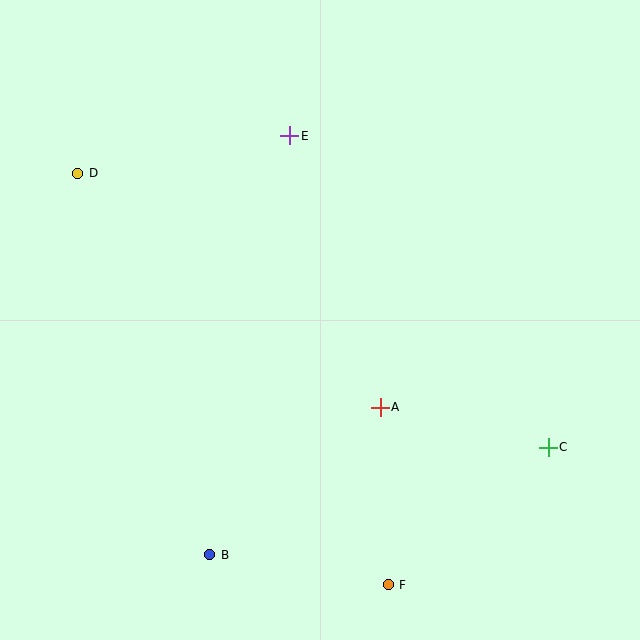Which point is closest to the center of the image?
Point A at (380, 407) is closest to the center.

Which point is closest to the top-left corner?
Point D is closest to the top-left corner.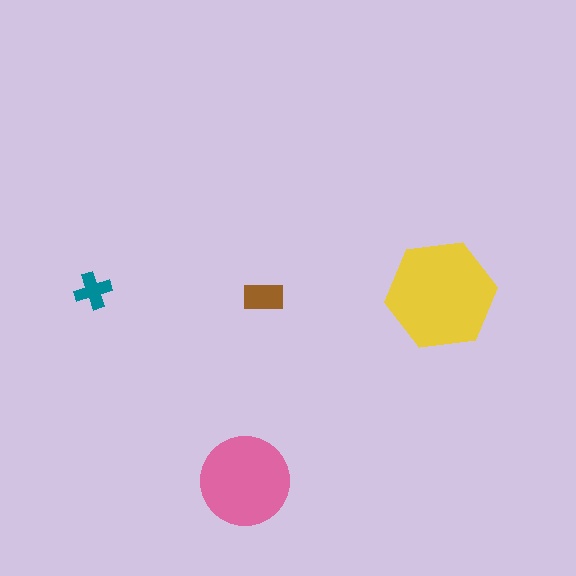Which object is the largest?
The yellow hexagon.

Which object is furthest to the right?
The yellow hexagon is rightmost.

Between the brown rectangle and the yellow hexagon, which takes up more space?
The yellow hexagon.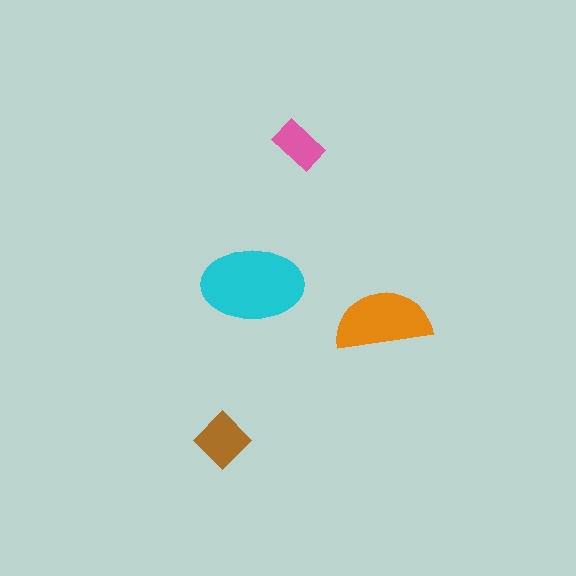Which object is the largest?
The cyan ellipse.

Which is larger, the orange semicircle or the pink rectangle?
The orange semicircle.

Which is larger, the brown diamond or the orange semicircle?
The orange semicircle.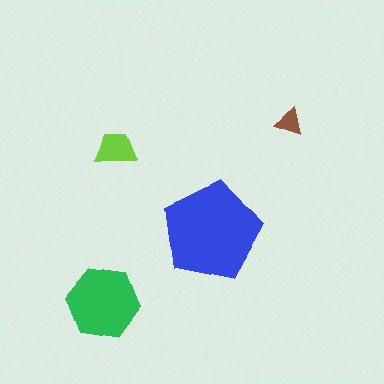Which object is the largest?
The blue pentagon.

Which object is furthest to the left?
The green hexagon is leftmost.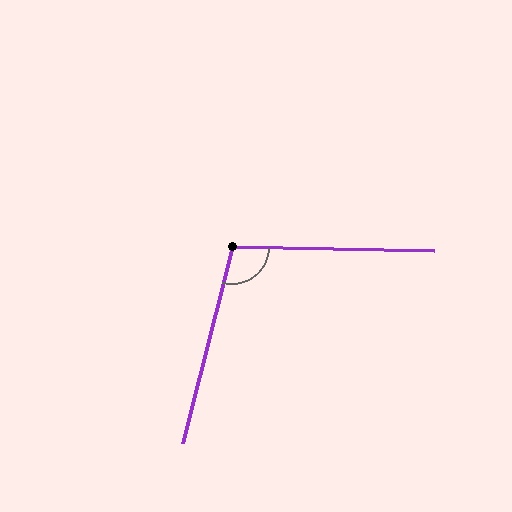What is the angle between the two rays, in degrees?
Approximately 103 degrees.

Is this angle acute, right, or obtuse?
It is obtuse.